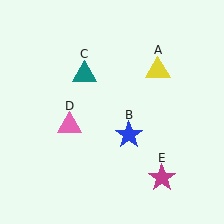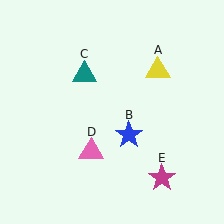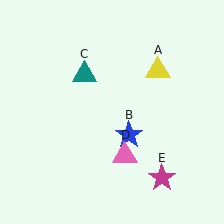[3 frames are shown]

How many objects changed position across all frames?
1 object changed position: pink triangle (object D).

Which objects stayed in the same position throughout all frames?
Yellow triangle (object A) and blue star (object B) and teal triangle (object C) and magenta star (object E) remained stationary.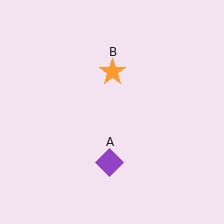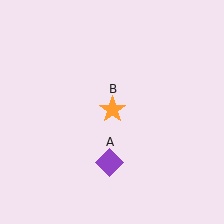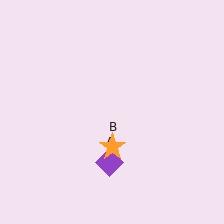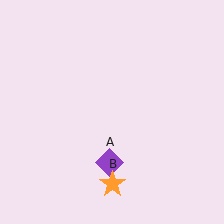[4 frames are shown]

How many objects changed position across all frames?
1 object changed position: orange star (object B).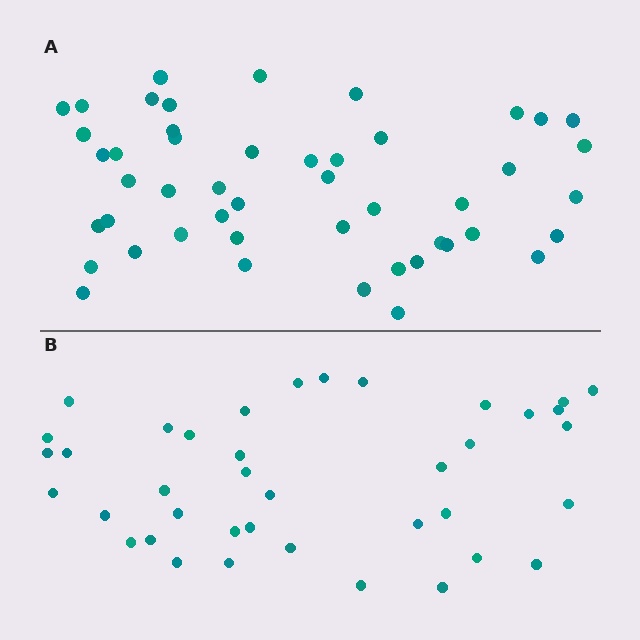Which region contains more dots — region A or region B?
Region A (the top region) has more dots.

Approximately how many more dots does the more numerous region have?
Region A has roughly 8 or so more dots than region B.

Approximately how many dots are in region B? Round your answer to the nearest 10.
About 40 dots. (The exact count is 39, which rounds to 40.)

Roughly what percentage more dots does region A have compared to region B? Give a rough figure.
About 25% more.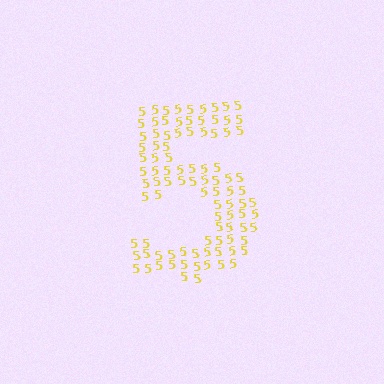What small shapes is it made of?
It is made of small digit 5's.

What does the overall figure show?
The overall figure shows the digit 5.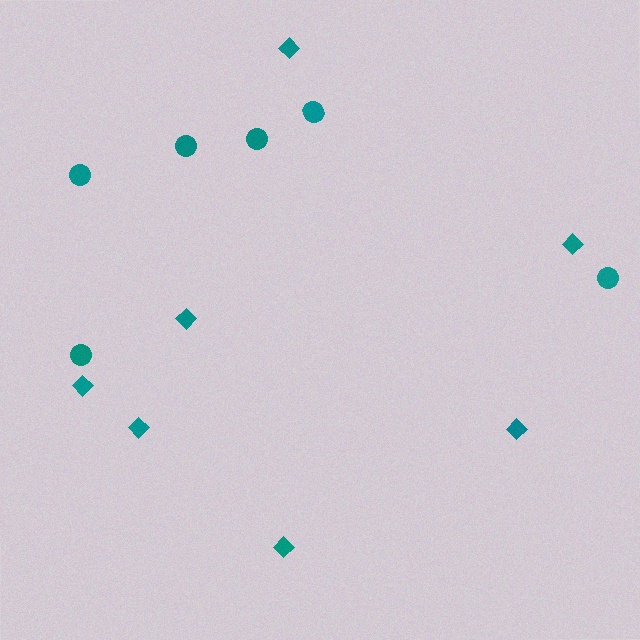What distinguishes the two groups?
There are 2 groups: one group of diamonds (7) and one group of circles (6).